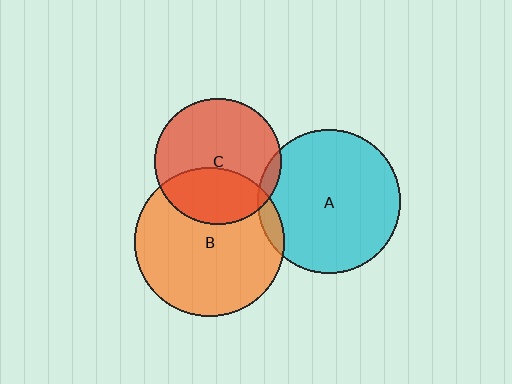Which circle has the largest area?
Circle B (orange).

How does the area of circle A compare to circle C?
Approximately 1.3 times.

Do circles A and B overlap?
Yes.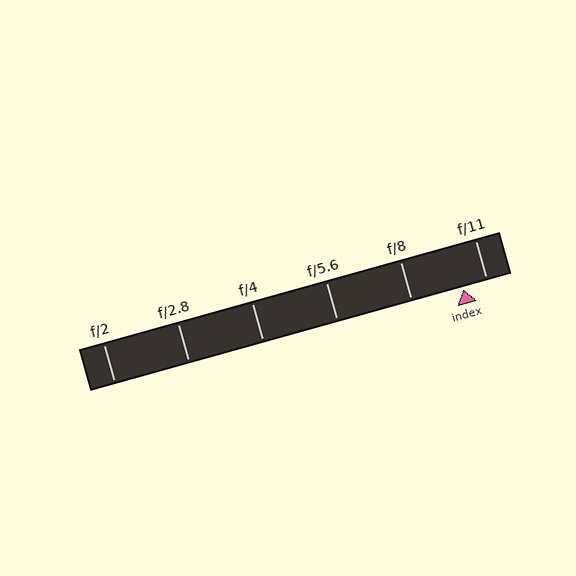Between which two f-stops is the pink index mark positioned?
The index mark is between f/8 and f/11.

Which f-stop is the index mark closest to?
The index mark is closest to f/11.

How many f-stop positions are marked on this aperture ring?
There are 6 f-stop positions marked.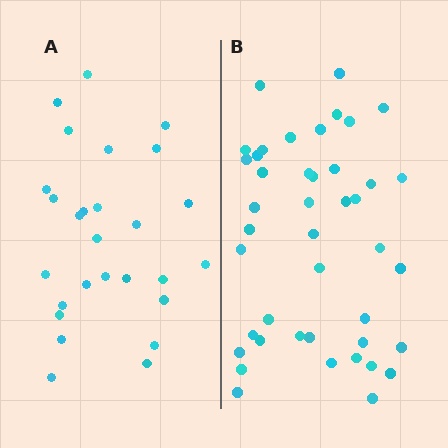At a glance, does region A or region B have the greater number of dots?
Region B (the right region) has more dots.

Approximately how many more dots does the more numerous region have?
Region B has approximately 15 more dots than region A.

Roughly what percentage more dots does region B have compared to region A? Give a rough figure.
About 60% more.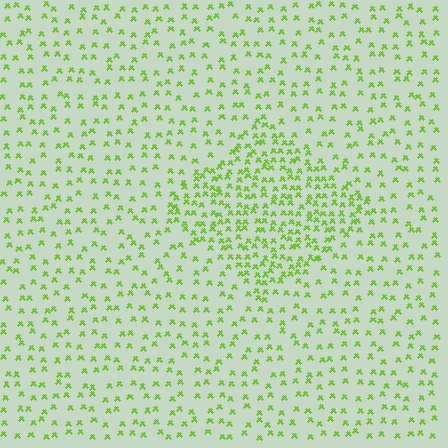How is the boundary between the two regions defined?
The boundary is defined by a change in element density (approximately 2.1x ratio). All elements are the same color, size, and shape.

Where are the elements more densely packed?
The elements are more densely packed inside the diamond boundary.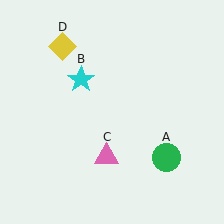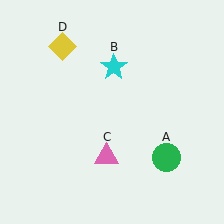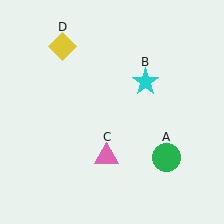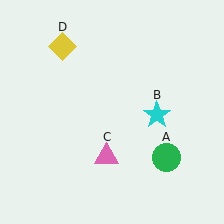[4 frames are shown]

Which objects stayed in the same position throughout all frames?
Green circle (object A) and pink triangle (object C) and yellow diamond (object D) remained stationary.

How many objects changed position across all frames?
1 object changed position: cyan star (object B).